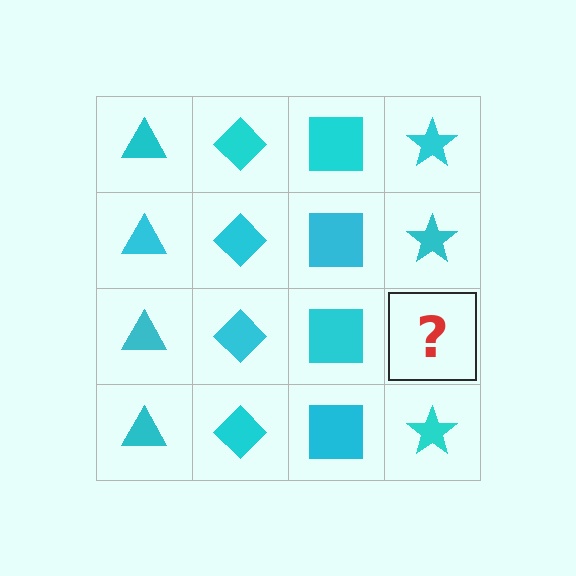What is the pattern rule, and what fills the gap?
The rule is that each column has a consistent shape. The gap should be filled with a cyan star.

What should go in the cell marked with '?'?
The missing cell should contain a cyan star.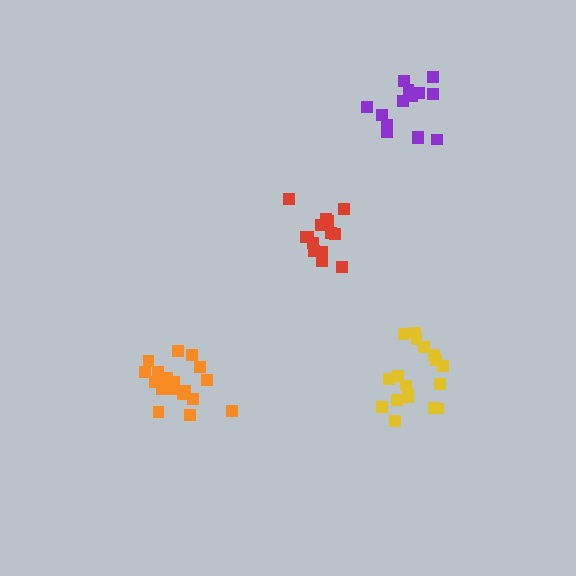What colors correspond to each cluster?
The clusters are colored: purple, red, orange, yellow.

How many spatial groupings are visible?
There are 4 spatial groupings.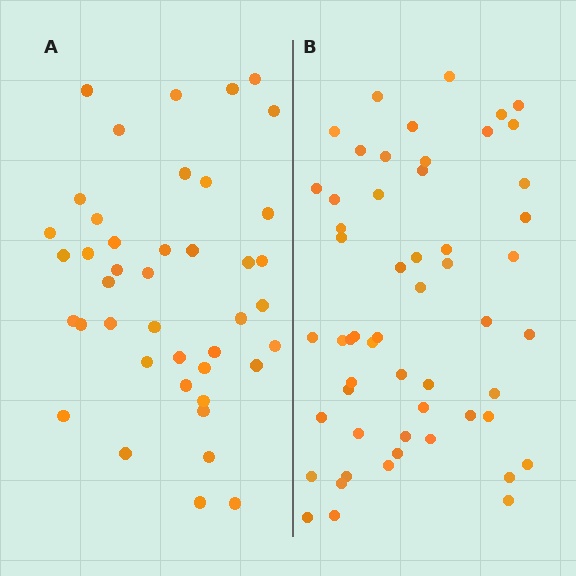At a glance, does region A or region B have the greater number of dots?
Region B (the right region) has more dots.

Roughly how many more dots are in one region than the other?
Region B has approximately 15 more dots than region A.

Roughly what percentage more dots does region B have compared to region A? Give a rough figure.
About 30% more.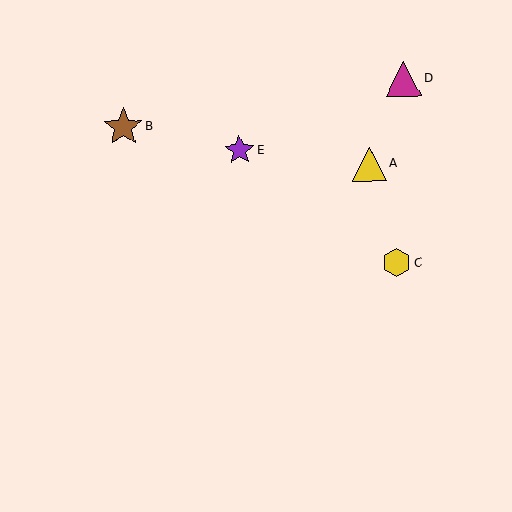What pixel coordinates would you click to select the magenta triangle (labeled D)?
Click at (403, 79) to select the magenta triangle D.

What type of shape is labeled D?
Shape D is a magenta triangle.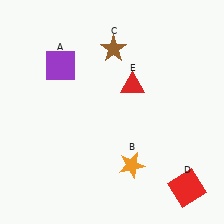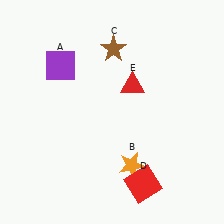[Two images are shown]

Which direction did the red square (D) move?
The red square (D) moved left.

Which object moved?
The red square (D) moved left.